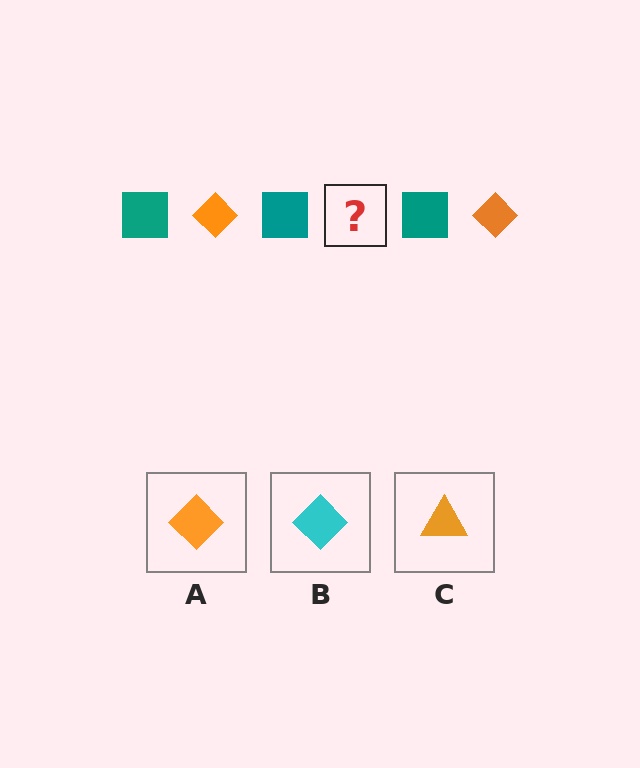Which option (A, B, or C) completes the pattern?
A.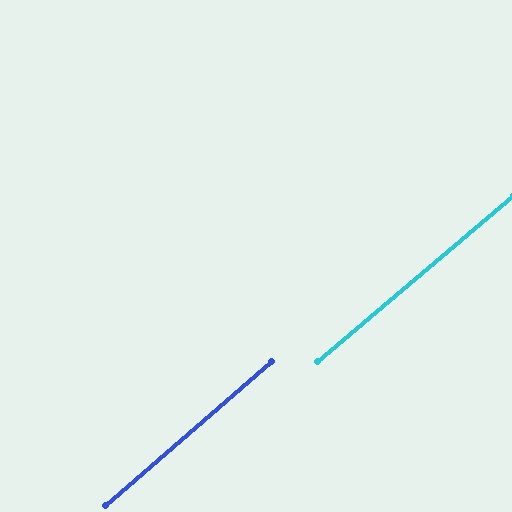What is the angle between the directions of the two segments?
Approximately 1 degree.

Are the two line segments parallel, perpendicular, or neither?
Parallel — their directions differ by only 0.7°.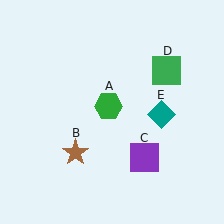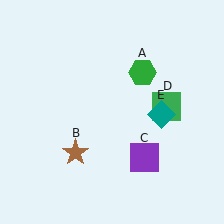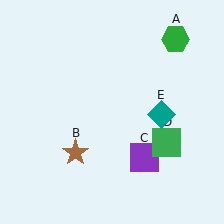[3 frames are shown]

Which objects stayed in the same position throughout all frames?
Brown star (object B) and purple square (object C) and teal diamond (object E) remained stationary.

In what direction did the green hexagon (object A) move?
The green hexagon (object A) moved up and to the right.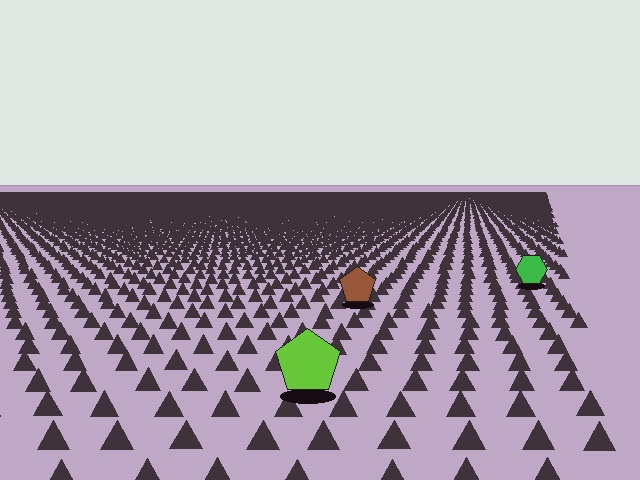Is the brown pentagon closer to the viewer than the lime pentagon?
No. The lime pentagon is closer — you can tell from the texture gradient: the ground texture is coarser near it.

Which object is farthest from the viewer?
The green hexagon is farthest from the viewer. It appears smaller and the ground texture around it is denser.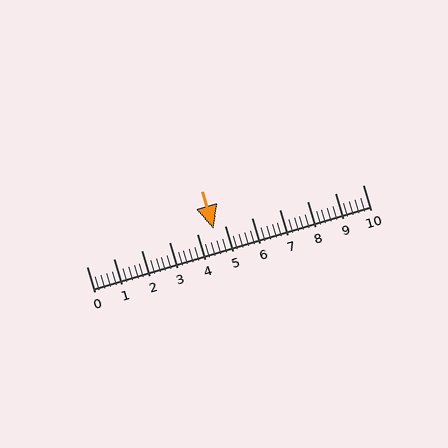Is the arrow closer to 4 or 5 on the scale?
The arrow is closer to 5.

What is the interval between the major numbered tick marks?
The major tick marks are spaced 1 units apart.